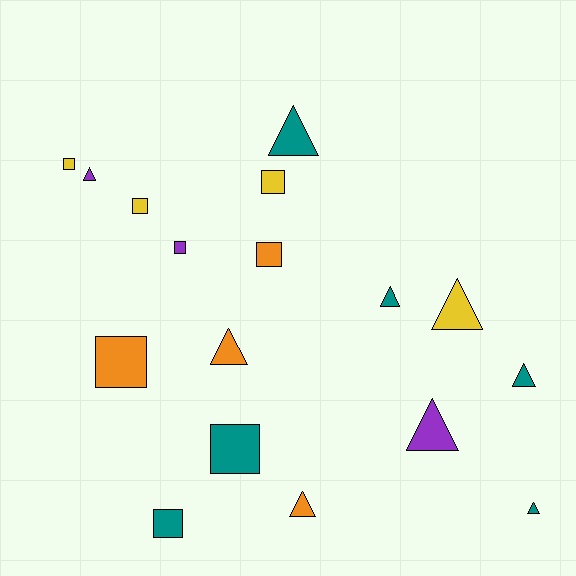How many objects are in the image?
There are 17 objects.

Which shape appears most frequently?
Triangle, with 9 objects.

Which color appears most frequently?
Teal, with 6 objects.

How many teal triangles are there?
There are 4 teal triangles.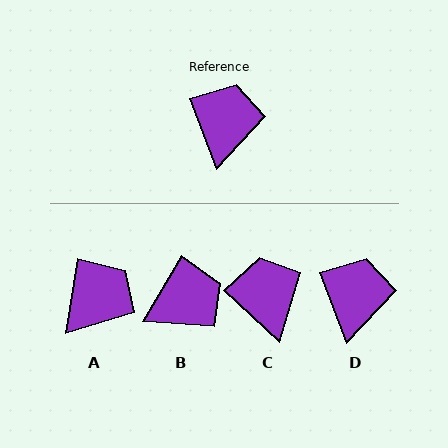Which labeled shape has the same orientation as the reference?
D.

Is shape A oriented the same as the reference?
No, it is off by about 30 degrees.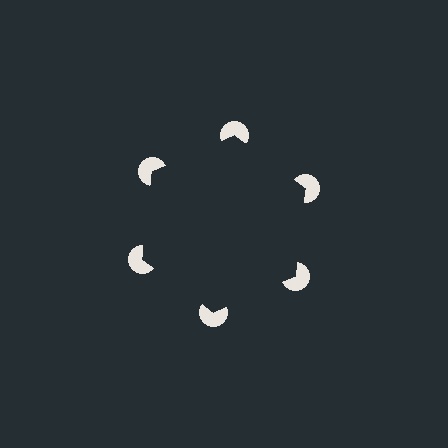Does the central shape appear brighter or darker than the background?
It typically appears slightly darker than the background, even though no actual brightness change is drawn.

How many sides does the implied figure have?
6 sides.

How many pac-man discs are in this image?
There are 6 — one at each vertex of the illusory hexagon.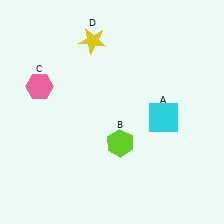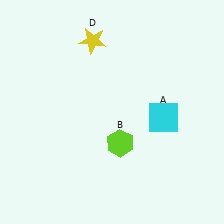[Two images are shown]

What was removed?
The pink hexagon (C) was removed in Image 2.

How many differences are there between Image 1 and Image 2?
There is 1 difference between the two images.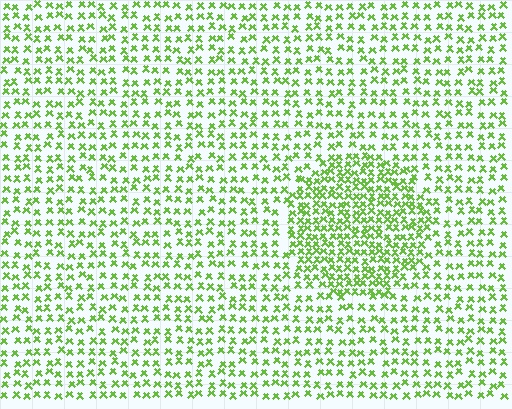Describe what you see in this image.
The image contains small lime elements arranged at two different densities. A circle-shaped region is visible where the elements are more densely packed than the surrounding area.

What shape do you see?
I see a circle.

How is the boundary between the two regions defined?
The boundary is defined by a change in element density (approximately 1.8x ratio). All elements are the same color, size, and shape.